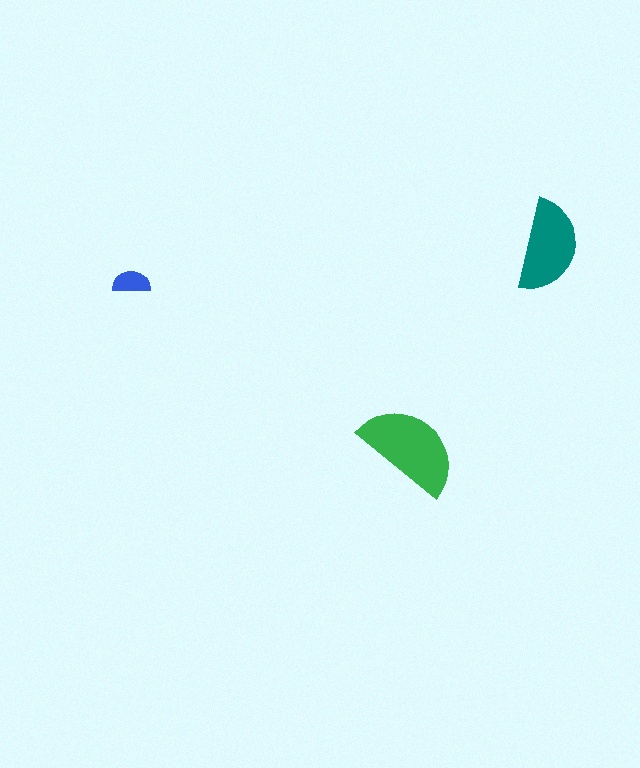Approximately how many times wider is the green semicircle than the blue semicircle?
About 2.5 times wider.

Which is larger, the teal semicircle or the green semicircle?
The green one.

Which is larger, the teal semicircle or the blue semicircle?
The teal one.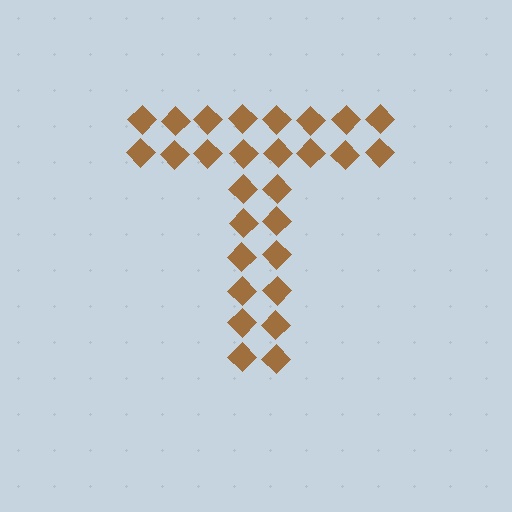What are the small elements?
The small elements are diamonds.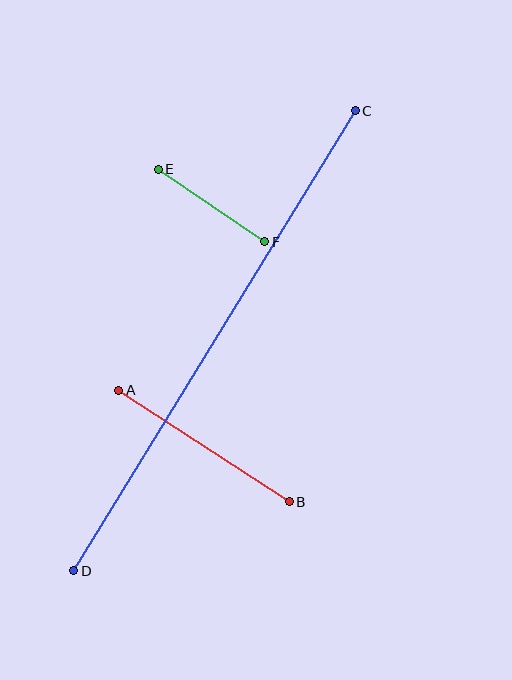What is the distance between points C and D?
The distance is approximately 539 pixels.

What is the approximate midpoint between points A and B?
The midpoint is at approximately (204, 446) pixels.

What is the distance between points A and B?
The distance is approximately 204 pixels.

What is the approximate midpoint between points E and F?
The midpoint is at approximately (212, 206) pixels.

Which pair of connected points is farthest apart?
Points C and D are farthest apart.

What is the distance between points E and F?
The distance is approximately 129 pixels.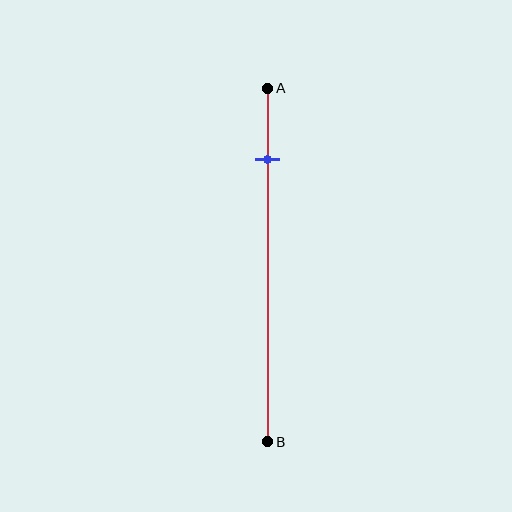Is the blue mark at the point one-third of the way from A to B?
No, the mark is at about 20% from A, not at the 33% one-third point.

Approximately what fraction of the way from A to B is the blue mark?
The blue mark is approximately 20% of the way from A to B.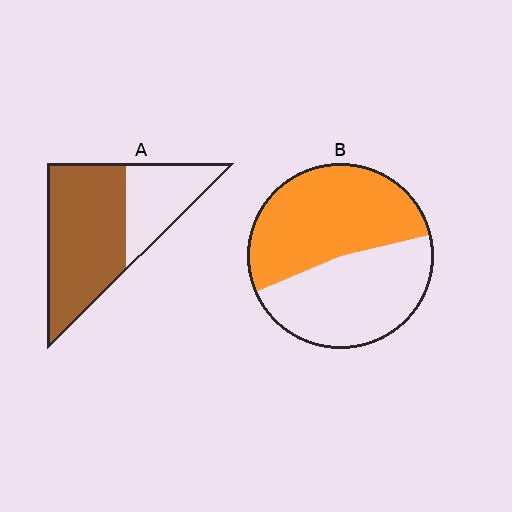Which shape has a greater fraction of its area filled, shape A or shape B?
Shape A.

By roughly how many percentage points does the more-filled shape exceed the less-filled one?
By roughly 15 percentage points (A over B).